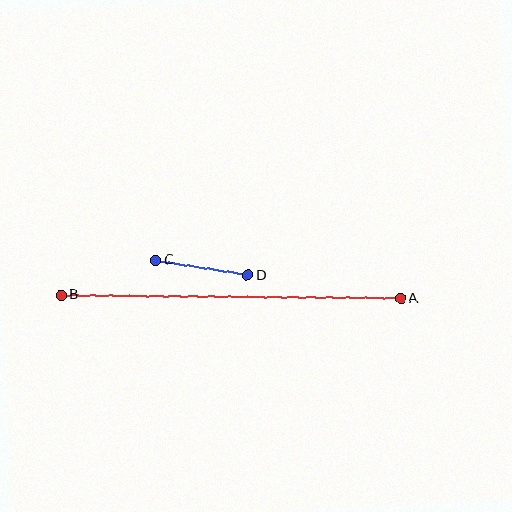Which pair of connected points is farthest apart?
Points A and B are farthest apart.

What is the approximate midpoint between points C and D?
The midpoint is at approximately (202, 268) pixels.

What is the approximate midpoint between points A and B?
The midpoint is at approximately (231, 297) pixels.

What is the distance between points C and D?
The distance is approximately 93 pixels.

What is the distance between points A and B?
The distance is approximately 339 pixels.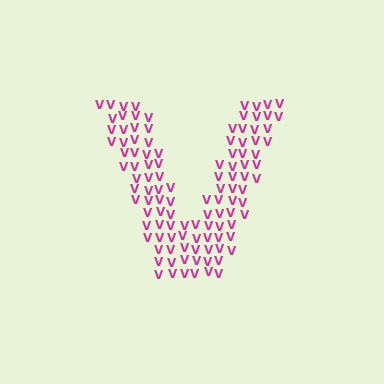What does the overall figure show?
The overall figure shows the letter V.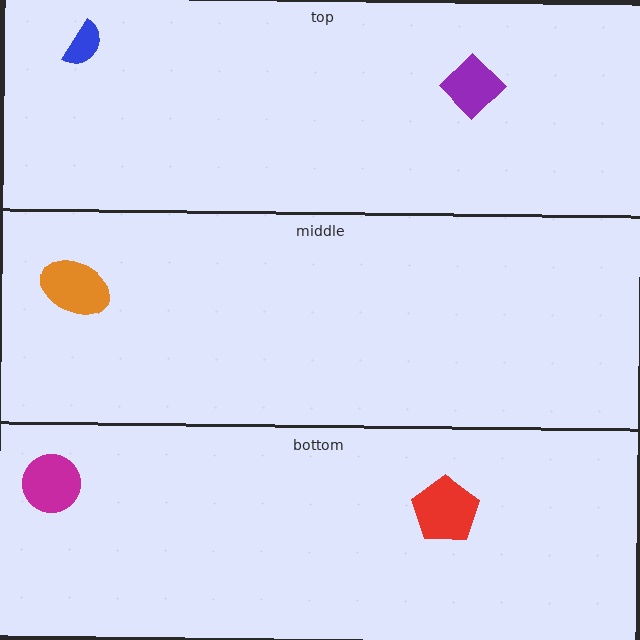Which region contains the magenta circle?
The bottom region.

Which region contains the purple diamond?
The top region.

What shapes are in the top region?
The purple diamond, the blue semicircle.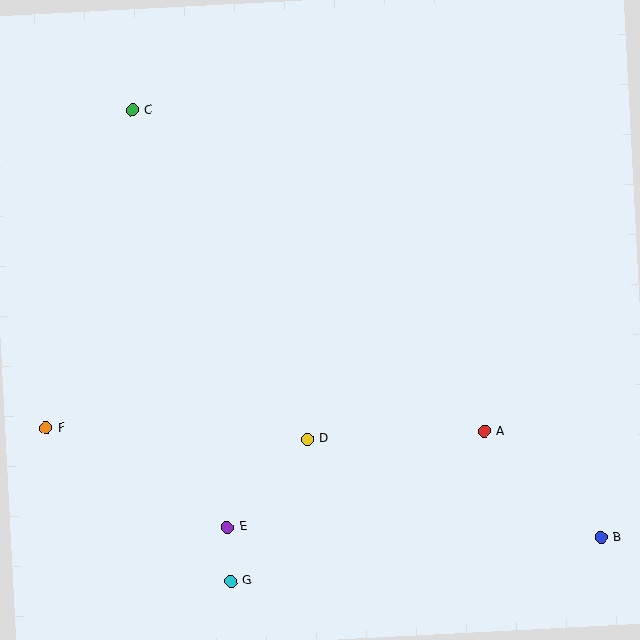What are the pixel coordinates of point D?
Point D is at (307, 439).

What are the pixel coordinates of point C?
Point C is at (132, 110).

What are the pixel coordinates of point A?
Point A is at (484, 432).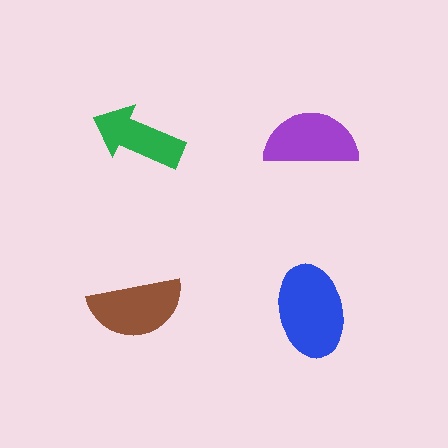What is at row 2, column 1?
A brown semicircle.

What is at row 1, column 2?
A purple semicircle.